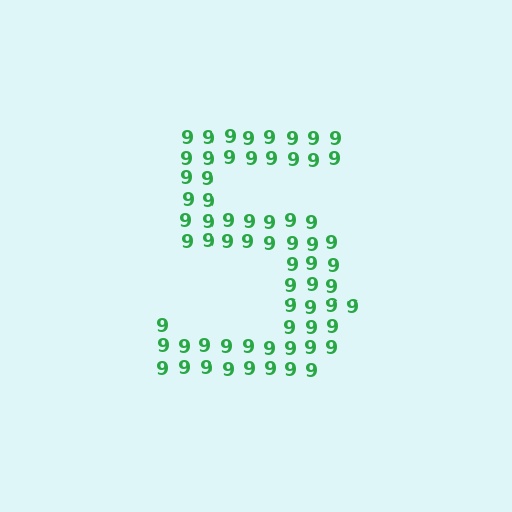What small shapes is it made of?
It is made of small digit 9's.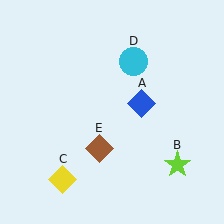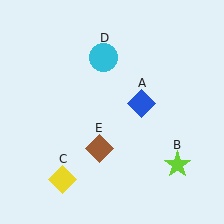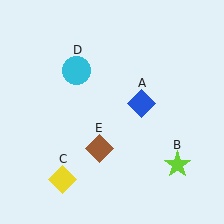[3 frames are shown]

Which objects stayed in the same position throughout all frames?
Blue diamond (object A) and lime star (object B) and yellow diamond (object C) and brown diamond (object E) remained stationary.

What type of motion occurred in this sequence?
The cyan circle (object D) rotated counterclockwise around the center of the scene.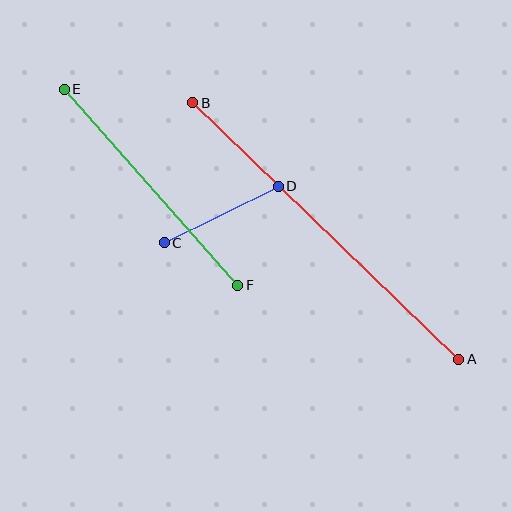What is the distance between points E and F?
The distance is approximately 262 pixels.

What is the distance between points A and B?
The distance is approximately 369 pixels.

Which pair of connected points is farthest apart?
Points A and B are farthest apart.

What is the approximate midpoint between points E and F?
The midpoint is at approximately (151, 187) pixels.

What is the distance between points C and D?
The distance is approximately 127 pixels.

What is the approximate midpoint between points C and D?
The midpoint is at approximately (221, 214) pixels.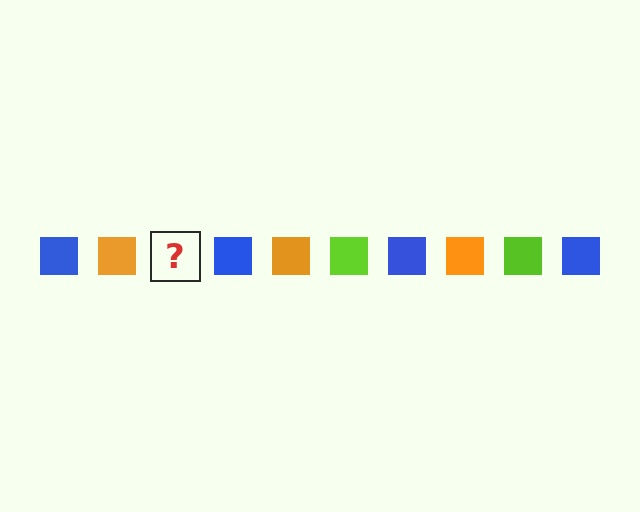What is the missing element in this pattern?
The missing element is a lime square.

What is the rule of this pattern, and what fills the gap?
The rule is that the pattern cycles through blue, orange, lime squares. The gap should be filled with a lime square.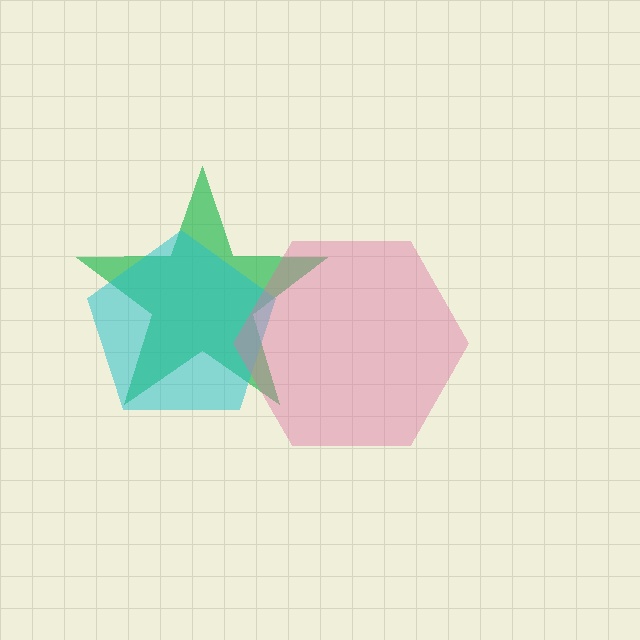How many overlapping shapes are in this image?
There are 3 overlapping shapes in the image.